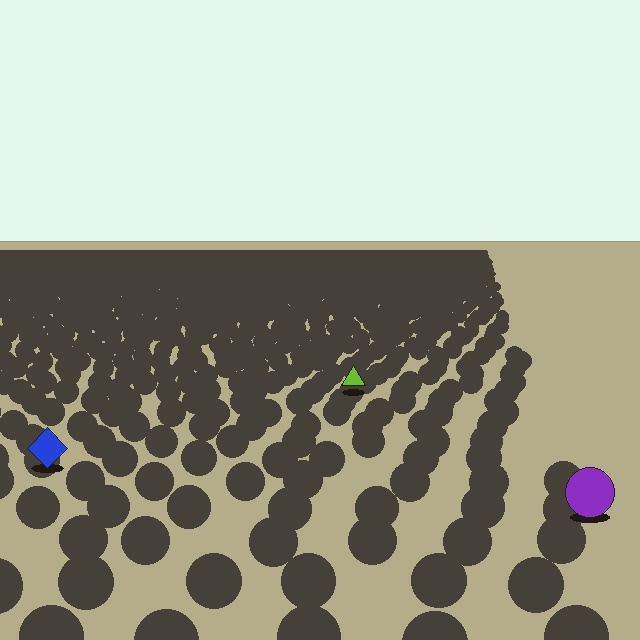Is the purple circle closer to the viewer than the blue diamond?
Yes. The purple circle is closer — you can tell from the texture gradient: the ground texture is coarser near it.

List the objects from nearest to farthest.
From nearest to farthest: the purple circle, the blue diamond, the lime triangle.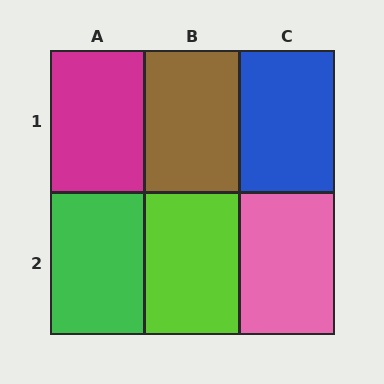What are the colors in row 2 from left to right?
Green, lime, pink.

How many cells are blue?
1 cell is blue.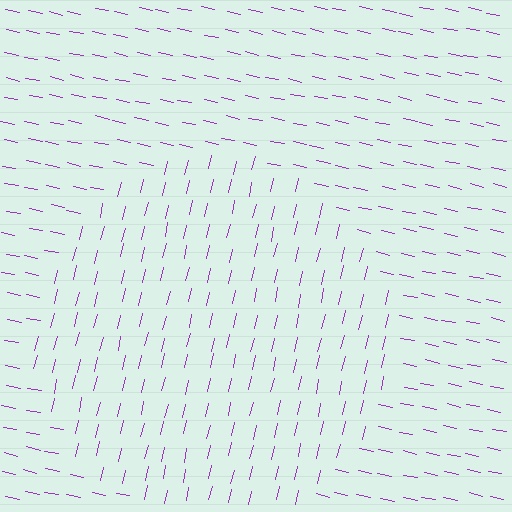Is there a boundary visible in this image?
Yes, there is a texture boundary formed by a change in line orientation.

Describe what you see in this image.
The image is filled with small purple line segments. A circle region in the image has lines oriented differently from the surrounding lines, creating a visible texture boundary.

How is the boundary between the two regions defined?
The boundary is defined purely by a change in line orientation (approximately 89 degrees difference). All lines are the same color and thickness.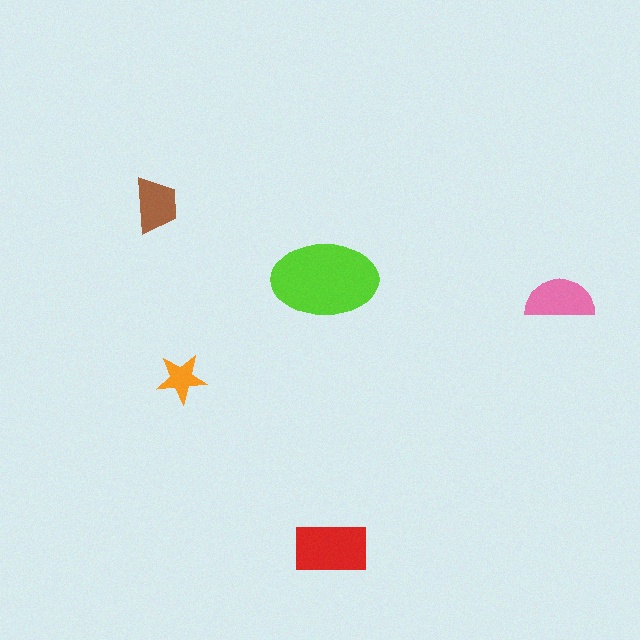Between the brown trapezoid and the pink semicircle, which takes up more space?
The pink semicircle.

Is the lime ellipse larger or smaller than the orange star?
Larger.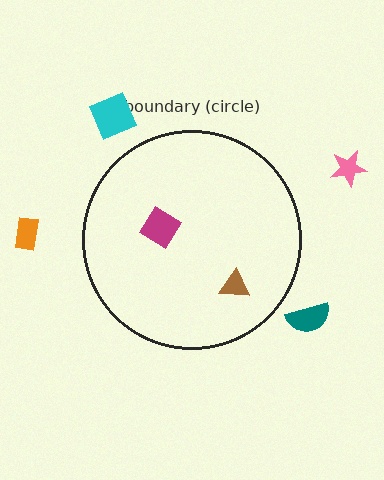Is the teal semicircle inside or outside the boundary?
Outside.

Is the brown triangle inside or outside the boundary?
Inside.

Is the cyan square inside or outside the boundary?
Outside.